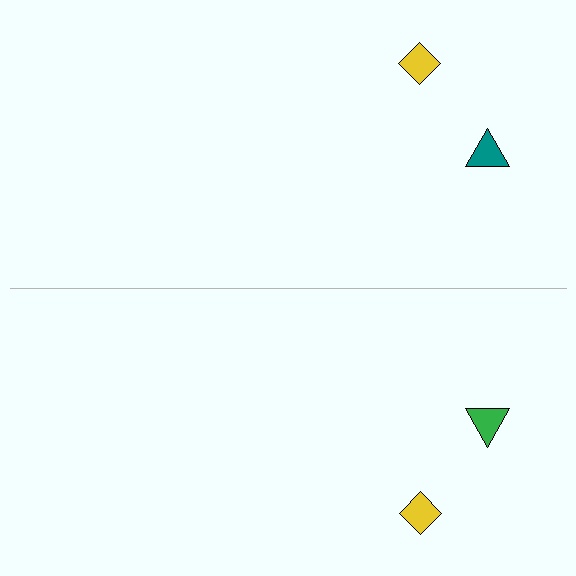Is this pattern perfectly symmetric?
No, the pattern is not perfectly symmetric. The green triangle on the bottom side breaks the symmetry — its mirror counterpart is teal.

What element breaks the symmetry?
The green triangle on the bottom side breaks the symmetry — its mirror counterpart is teal.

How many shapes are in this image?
There are 4 shapes in this image.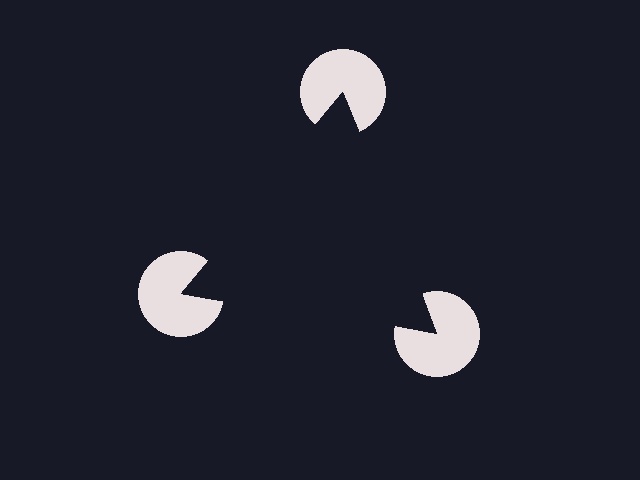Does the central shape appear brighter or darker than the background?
It typically appears slightly darker than the background, even though no actual brightness change is drawn.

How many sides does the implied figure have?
3 sides.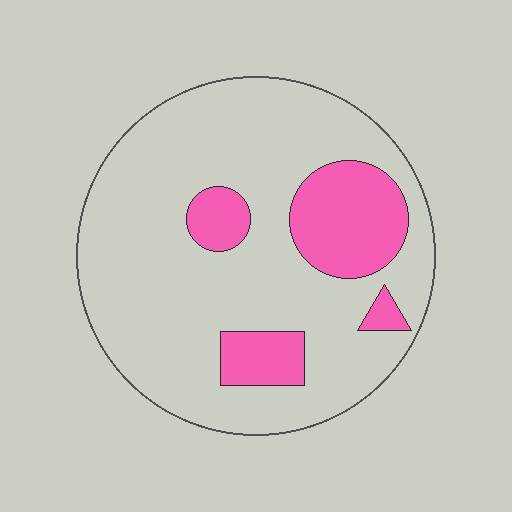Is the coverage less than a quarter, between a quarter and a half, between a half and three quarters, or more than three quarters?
Less than a quarter.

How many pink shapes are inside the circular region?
4.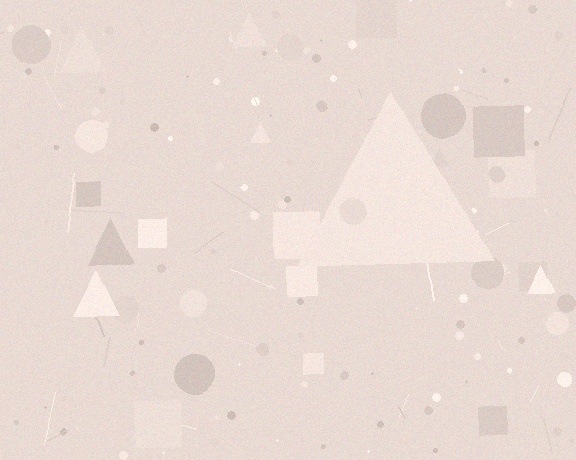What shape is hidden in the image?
A triangle is hidden in the image.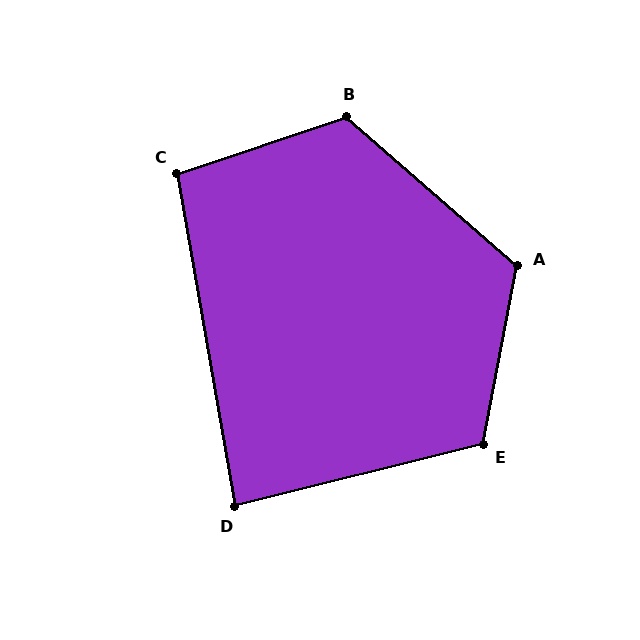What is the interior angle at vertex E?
Approximately 115 degrees (obtuse).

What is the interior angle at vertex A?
Approximately 120 degrees (obtuse).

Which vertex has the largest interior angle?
B, at approximately 120 degrees.